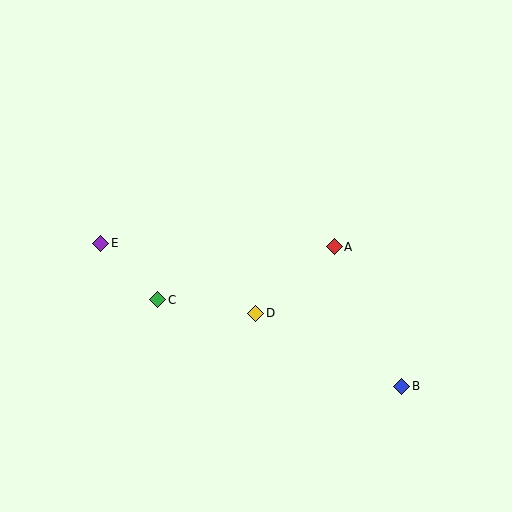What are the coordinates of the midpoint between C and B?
The midpoint between C and B is at (280, 343).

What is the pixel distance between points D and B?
The distance between D and B is 164 pixels.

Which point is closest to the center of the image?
Point D at (256, 313) is closest to the center.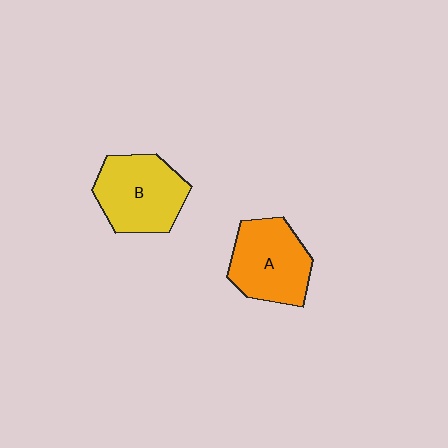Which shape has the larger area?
Shape B (yellow).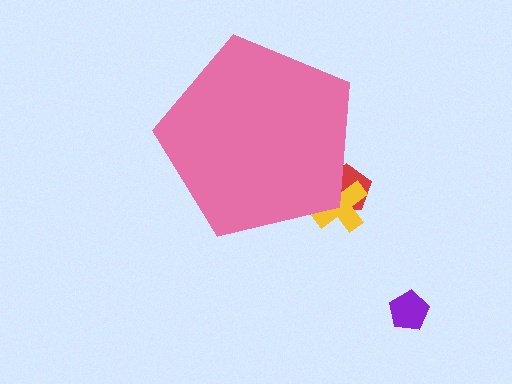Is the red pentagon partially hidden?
Yes, the red pentagon is partially hidden behind the pink pentagon.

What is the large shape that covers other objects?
A pink pentagon.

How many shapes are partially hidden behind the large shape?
2 shapes are partially hidden.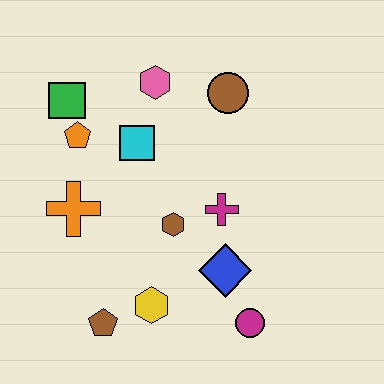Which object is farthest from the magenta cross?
The green square is farthest from the magenta cross.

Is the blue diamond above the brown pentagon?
Yes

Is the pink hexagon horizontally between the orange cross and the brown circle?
Yes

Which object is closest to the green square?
The orange pentagon is closest to the green square.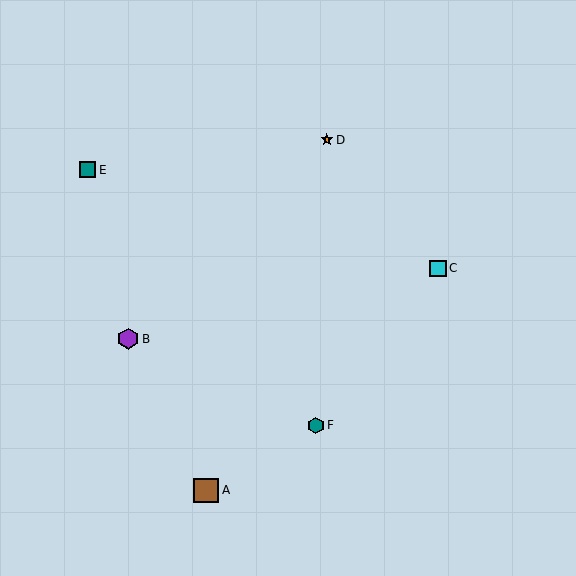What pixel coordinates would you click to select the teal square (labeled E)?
Click at (87, 170) to select the teal square E.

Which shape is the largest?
The brown square (labeled A) is the largest.